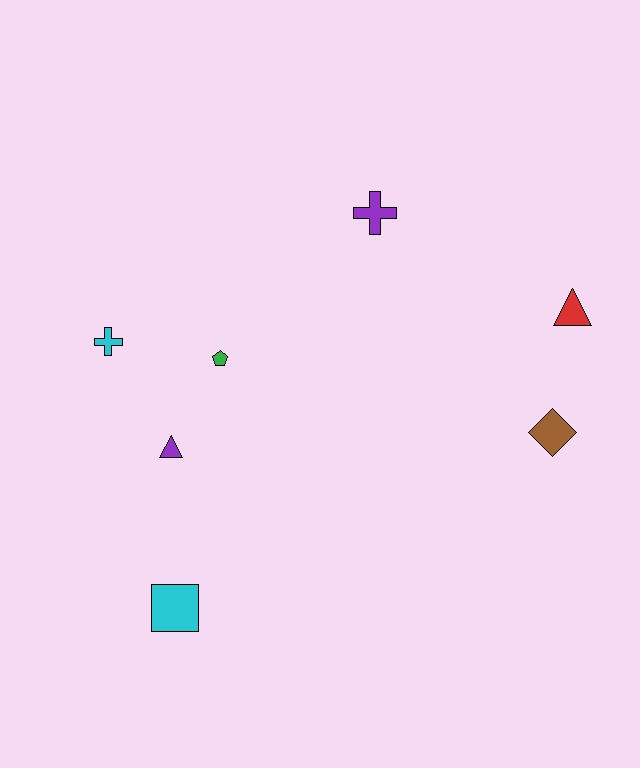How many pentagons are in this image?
There is 1 pentagon.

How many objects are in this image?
There are 7 objects.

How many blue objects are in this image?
There are no blue objects.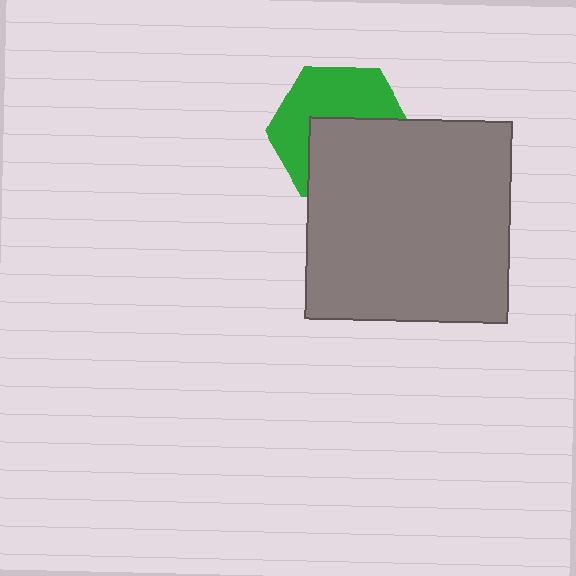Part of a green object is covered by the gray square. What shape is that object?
It is a hexagon.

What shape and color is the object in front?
The object in front is a gray square.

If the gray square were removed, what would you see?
You would see the complete green hexagon.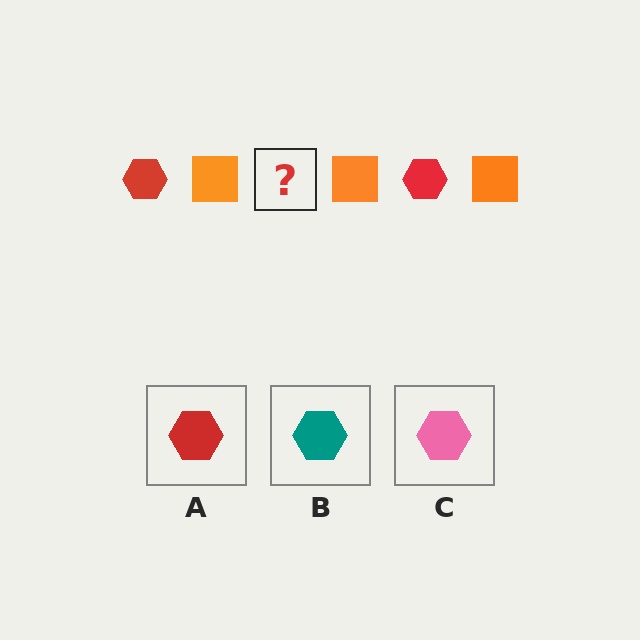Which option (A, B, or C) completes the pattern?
A.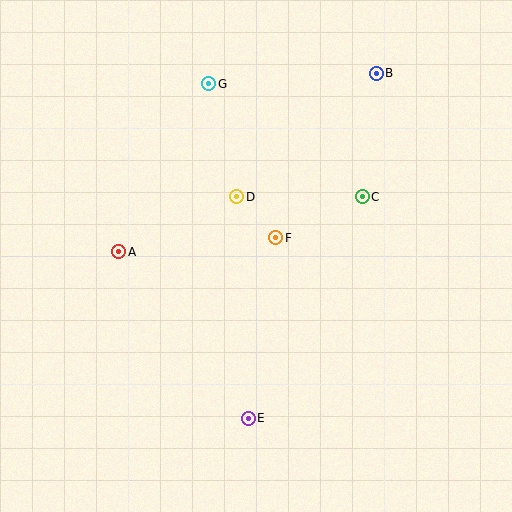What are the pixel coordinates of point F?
Point F is at (276, 238).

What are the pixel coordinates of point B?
Point B is at (376, 73).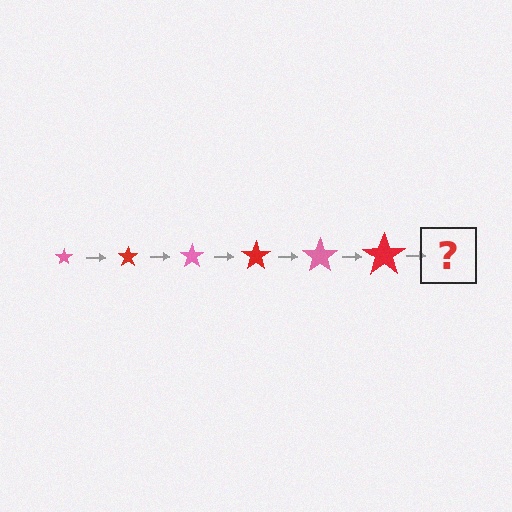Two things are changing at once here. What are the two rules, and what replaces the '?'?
The two rules are that the star grows larger each step and the color cycles through pink and red. The '?' should be a pink star, larger than the previous one.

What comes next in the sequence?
The next element should be a pink star, larger than the previous one.